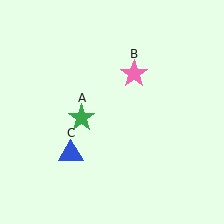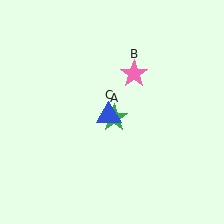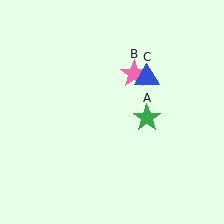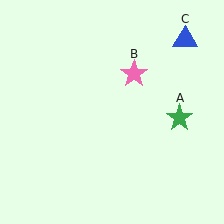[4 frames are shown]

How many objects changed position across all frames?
2 objects changed position: green star (object A), blue triangle (object C).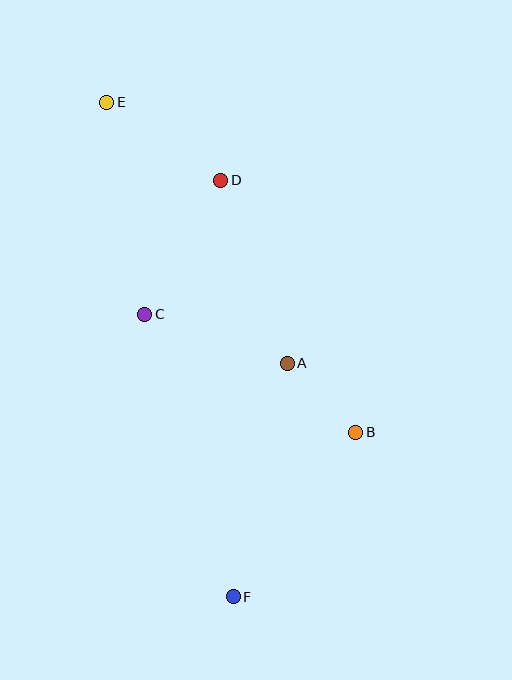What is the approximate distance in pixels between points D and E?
The distance between D and E is approximately 138 pixels.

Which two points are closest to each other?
Points A and B are closest to each other.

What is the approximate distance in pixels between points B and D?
The distance between B and D is approximately 286 pixels.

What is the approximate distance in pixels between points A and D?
The distance between A and D is approximately 195 pixels.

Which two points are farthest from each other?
Points E and F are farthest from each other.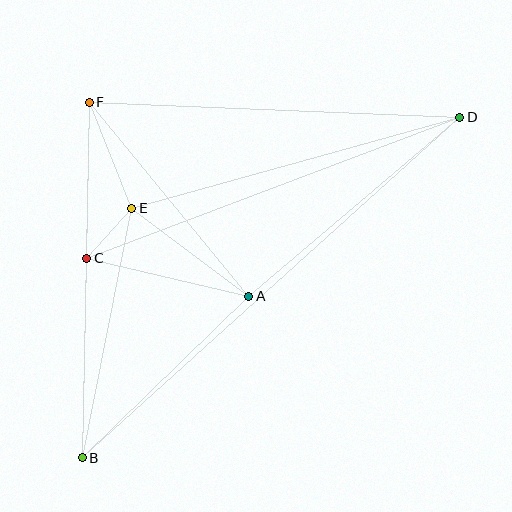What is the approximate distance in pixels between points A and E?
The distance between A and E is approximately 146 pixels.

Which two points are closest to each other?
Points C and E are closest to each other.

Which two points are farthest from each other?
Points B and D are farthest from each other.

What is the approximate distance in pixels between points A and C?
The distance between A and C is approximately 166 pixels.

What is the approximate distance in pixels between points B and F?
The distance between B and F is approximately 356 pixels.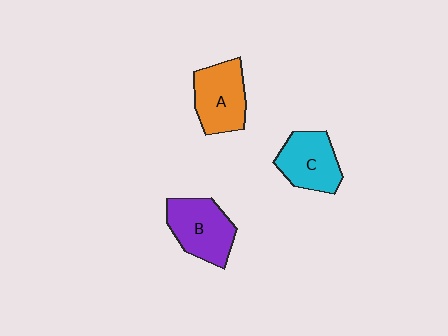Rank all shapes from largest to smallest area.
From largest to smallest: B (purple), A (orange), C (cyan).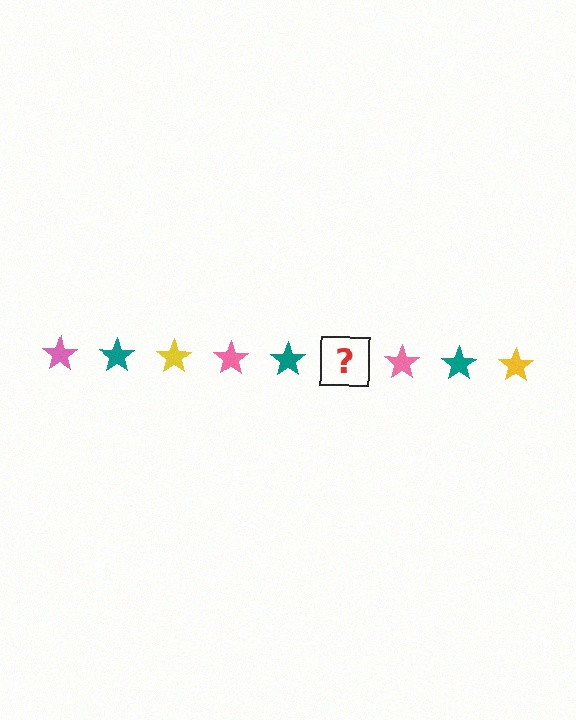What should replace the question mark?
The question mark should be replaced with a yellow star.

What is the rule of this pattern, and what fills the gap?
The rule is that the pattern cycles through pink, teal, yellow stars. The gap should be filled with a yellow star.